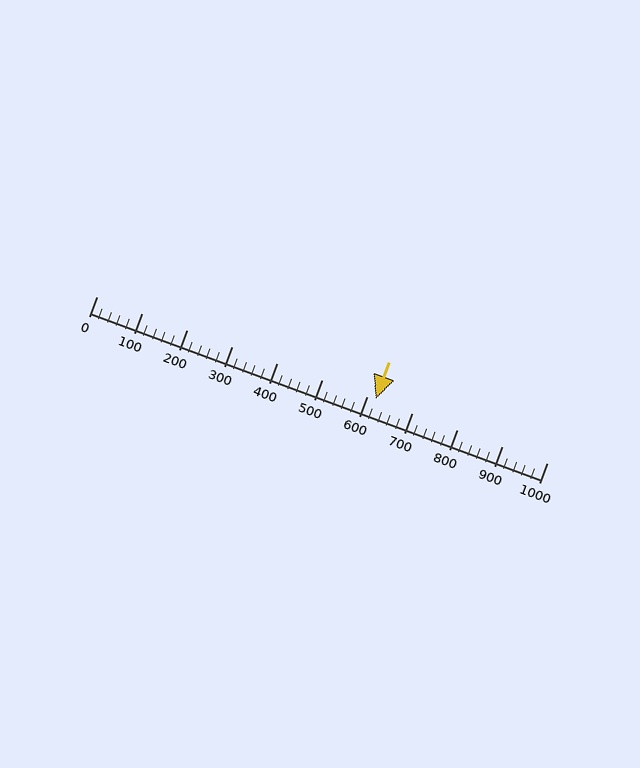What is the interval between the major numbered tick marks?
The major tick marks are spaced 100 units apart.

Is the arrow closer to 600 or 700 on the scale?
The arrow is closer to 600.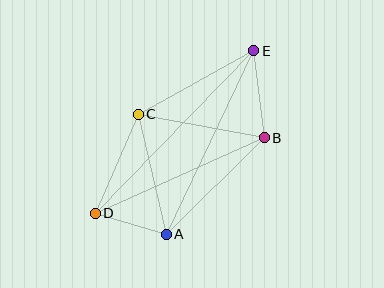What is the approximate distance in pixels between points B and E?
The distance between B and E is approximately 87 pixels.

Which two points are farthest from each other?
Points D and E are farthest from each other.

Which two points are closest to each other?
Points A and D are closest to each other.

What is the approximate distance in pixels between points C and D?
The distance between C and D is approximately 108 pixels.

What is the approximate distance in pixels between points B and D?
The distance between B and D is approximately 185 pixels.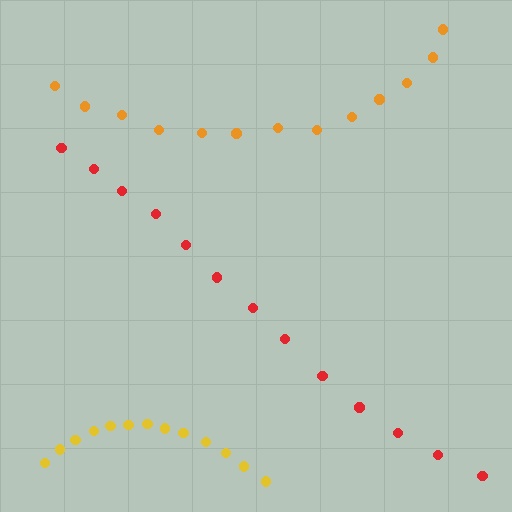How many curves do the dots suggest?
There are 3 distinct paths.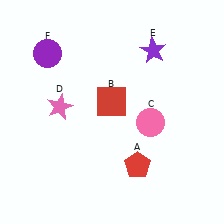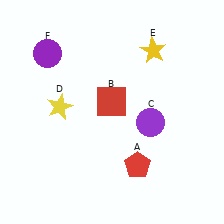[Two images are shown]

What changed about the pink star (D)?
In Image 1, D is pink. In Image 2, it changed to yellow.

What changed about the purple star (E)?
In Image 1, E is purple. In Image 2, it changed to yellow.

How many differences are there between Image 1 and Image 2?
There are 3 differences between the two images.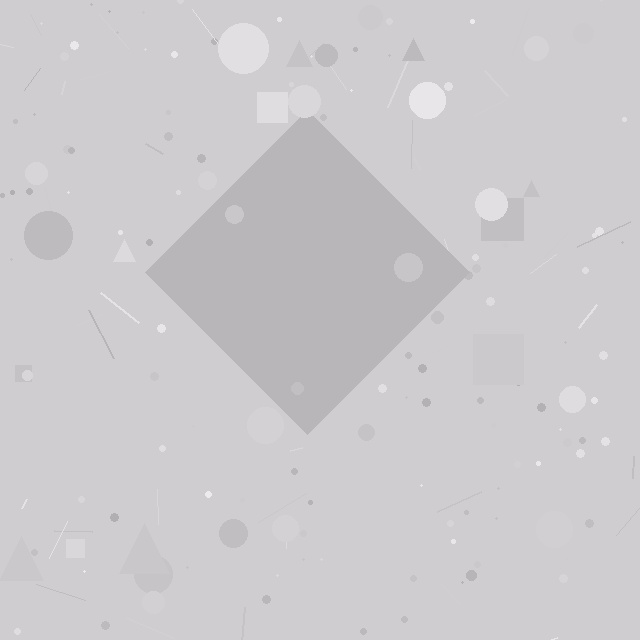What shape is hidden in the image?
A diamond is hidden in the image.